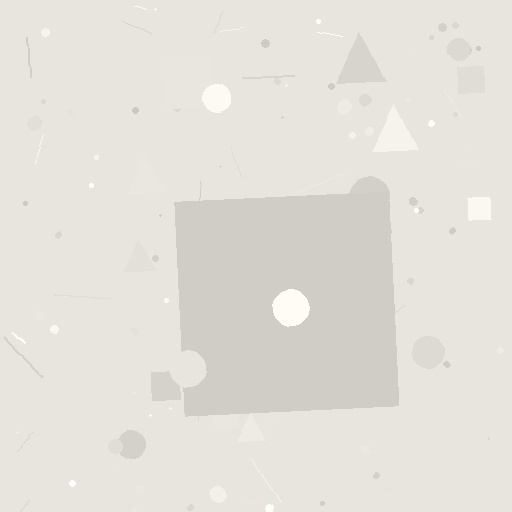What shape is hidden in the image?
A square is hidden in the image.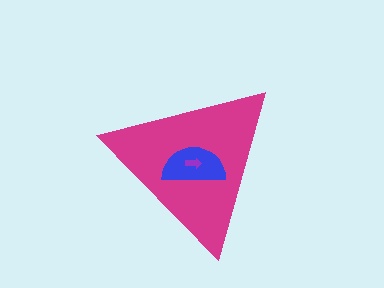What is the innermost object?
The purple arrow.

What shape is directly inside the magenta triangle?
The blue semicircle.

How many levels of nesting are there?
3.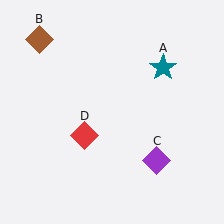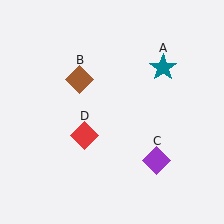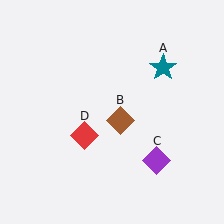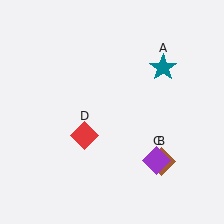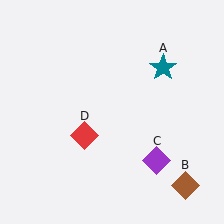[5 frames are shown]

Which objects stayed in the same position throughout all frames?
Teal star (object A) and purple diamond (object C) and red diamond (object D) remained stationary.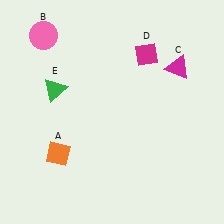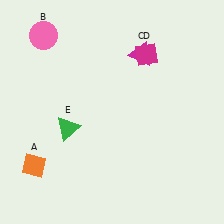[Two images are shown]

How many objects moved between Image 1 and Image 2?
3 objects moved between the two images.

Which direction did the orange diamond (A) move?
The orange diamond (A) moved left.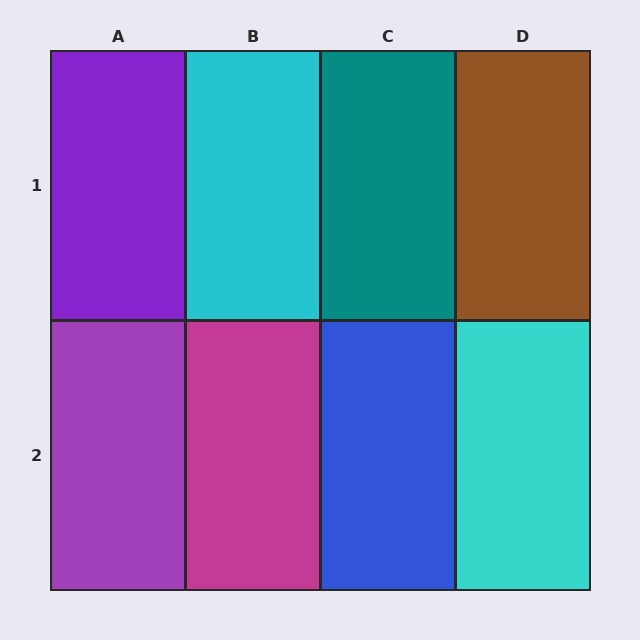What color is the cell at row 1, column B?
Cyan.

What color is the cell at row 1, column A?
Purple.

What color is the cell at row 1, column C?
Teal.